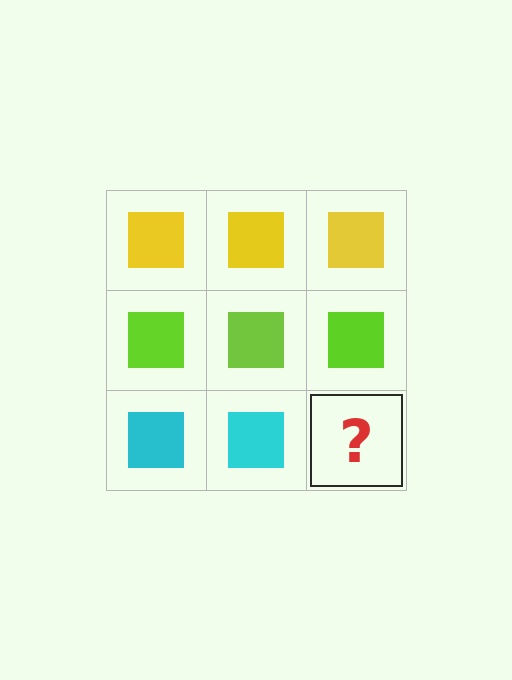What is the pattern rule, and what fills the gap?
The rule is that each row has a consistent color. The gap should be filled with a cyan square.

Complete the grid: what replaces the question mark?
The question mark should be replaced with a cyan square.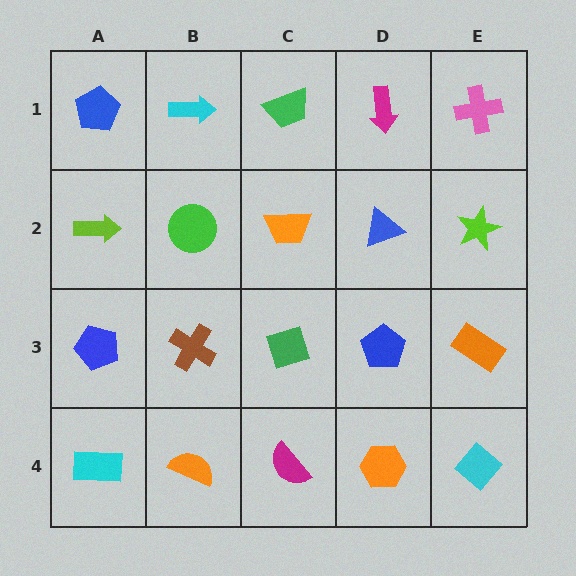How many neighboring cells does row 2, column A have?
3.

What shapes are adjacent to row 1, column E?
A lime star (row 2, column E), a magenta arrow (row 1, column D).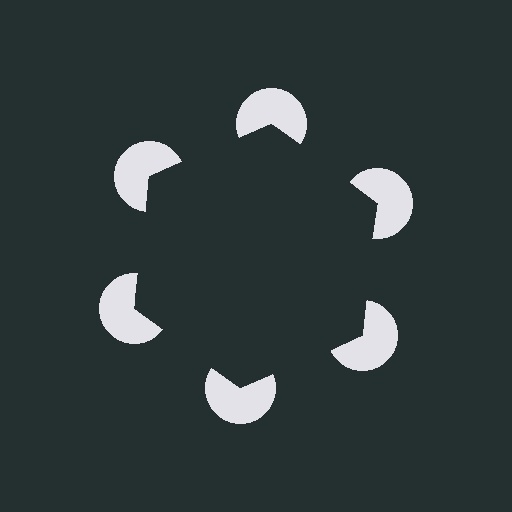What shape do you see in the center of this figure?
An illusory hexagon — its edges are inferred from the aligned wedge cuts in the pac-man discs, not physically drawn.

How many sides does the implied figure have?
6 sides.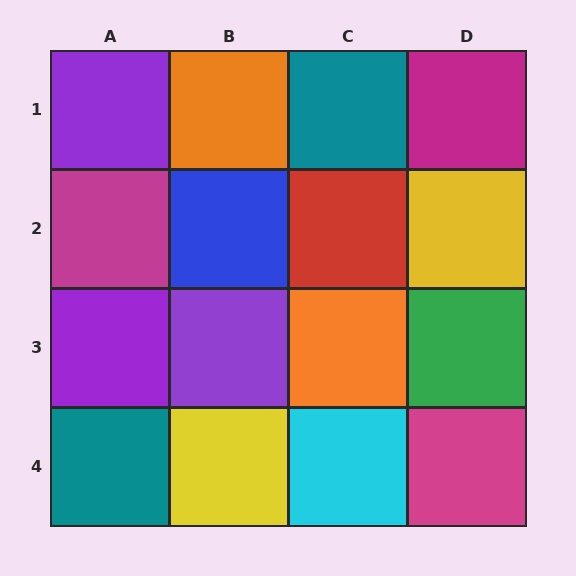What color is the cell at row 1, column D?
Magenta.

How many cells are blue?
1 cell is blue.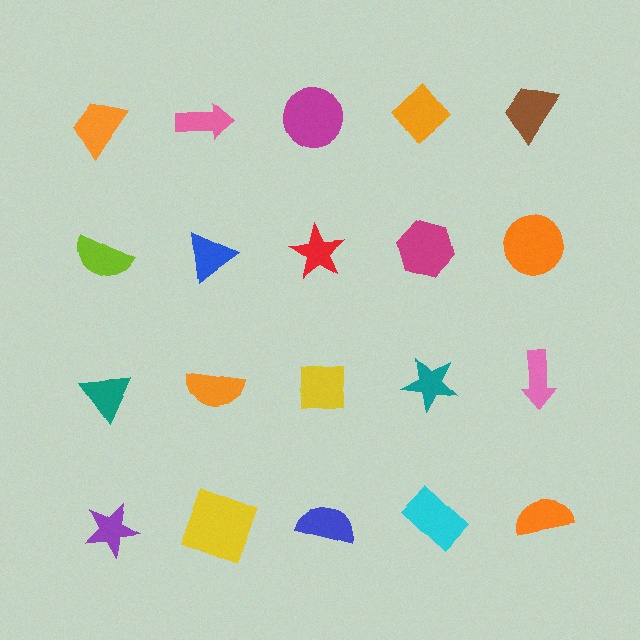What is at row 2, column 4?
A magenta hexagon.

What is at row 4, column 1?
A purple star.